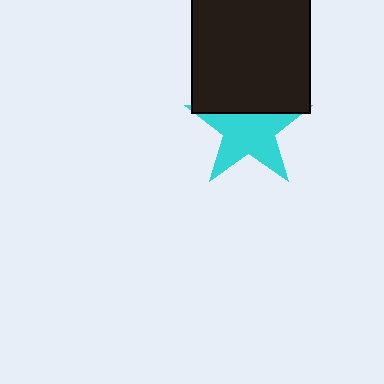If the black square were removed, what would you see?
You would see the complete cyan star.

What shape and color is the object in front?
The object in front is a black square.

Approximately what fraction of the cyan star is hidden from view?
Roughly 32% of the cyan star is hidden behind the black square.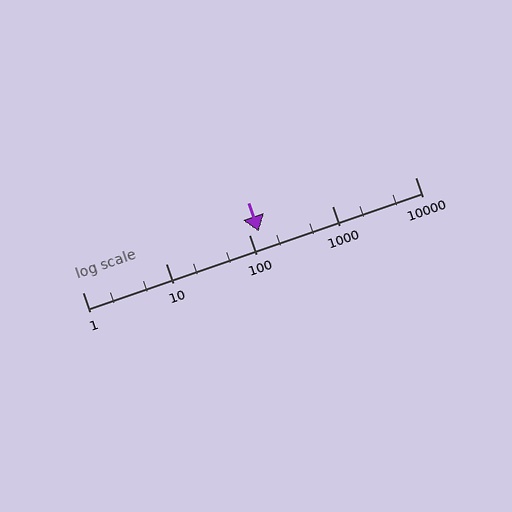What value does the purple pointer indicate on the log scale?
The pointer indicates approximately 130.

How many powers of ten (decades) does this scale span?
The scale spans 4 decades, from 1 to 10000.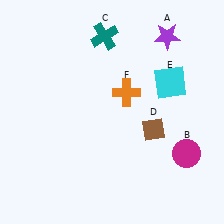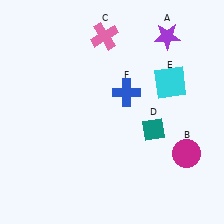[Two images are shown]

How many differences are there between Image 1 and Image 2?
There are 3 differences between the two images.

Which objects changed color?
C changed from teal to pink. D changed from brown to teal. F changed from orange to blue.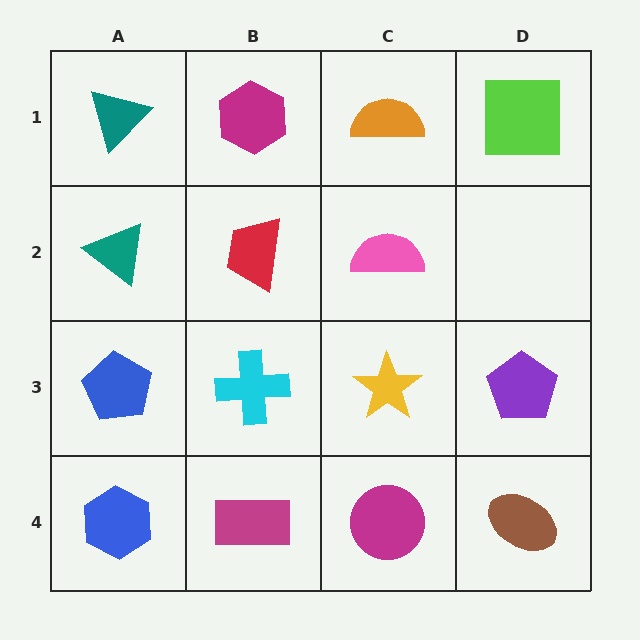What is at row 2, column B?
A red trapezoid.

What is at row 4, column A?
A blue hexagon.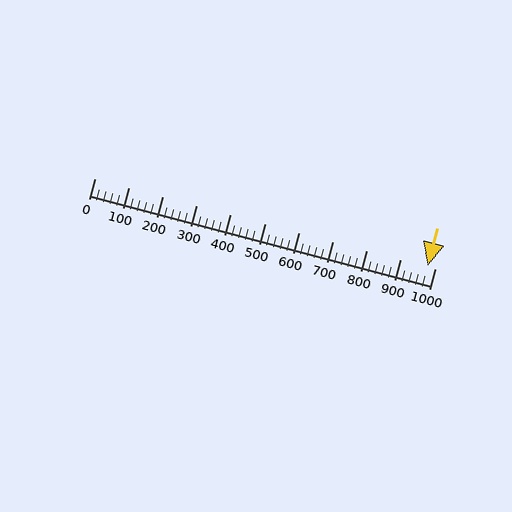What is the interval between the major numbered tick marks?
The major tick marks are spaced 100 units apart.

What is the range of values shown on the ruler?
The ruler shows values from 0 to 1000.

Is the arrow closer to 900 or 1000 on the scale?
The arrow is closer to 1000.